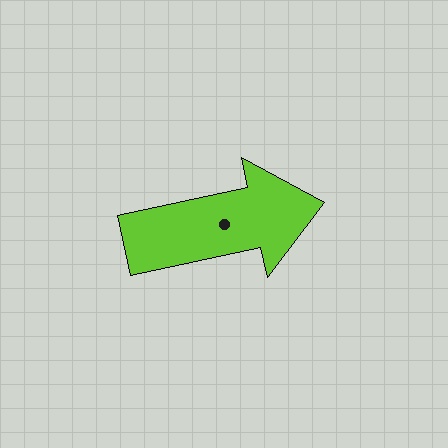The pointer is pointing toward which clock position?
Roughly 3 o'clock.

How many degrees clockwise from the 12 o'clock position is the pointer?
Approximately 78 degrees.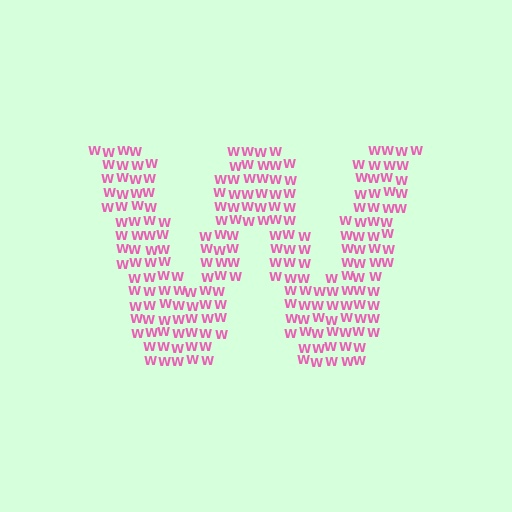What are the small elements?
The small elements are letter W's.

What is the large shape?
The large shape is the letter W.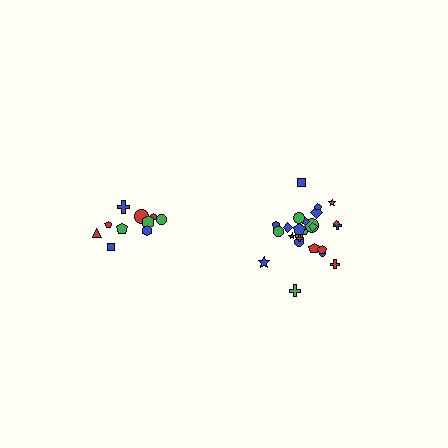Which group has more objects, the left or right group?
The right group.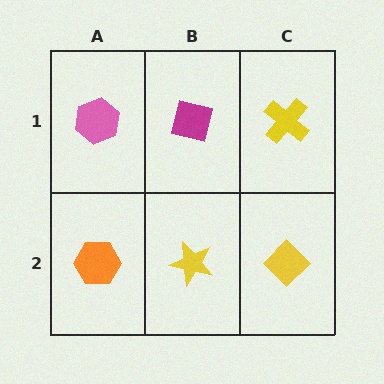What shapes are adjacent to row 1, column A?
An orange hexagon (row 2, column A), a magenta square (row 1, column B).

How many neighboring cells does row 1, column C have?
2.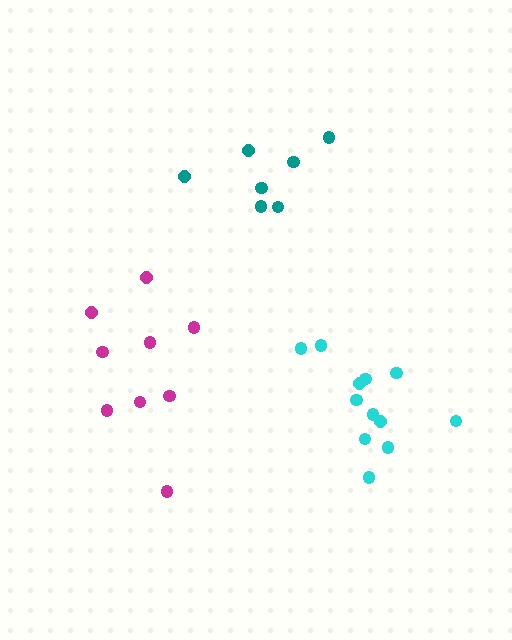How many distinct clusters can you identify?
There are 3 distinct clusters.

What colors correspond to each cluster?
The clusters are colored: cyan, teal, magenta.